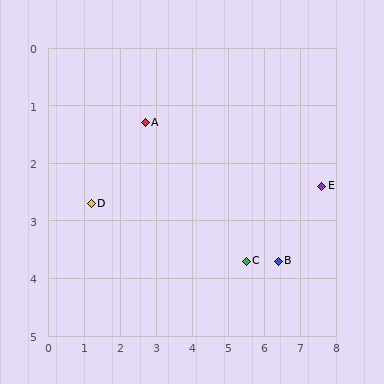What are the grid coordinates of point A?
Point A is at approximately (2.7, 1.3).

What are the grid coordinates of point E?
Point E is at approximately (7.6, 2.4).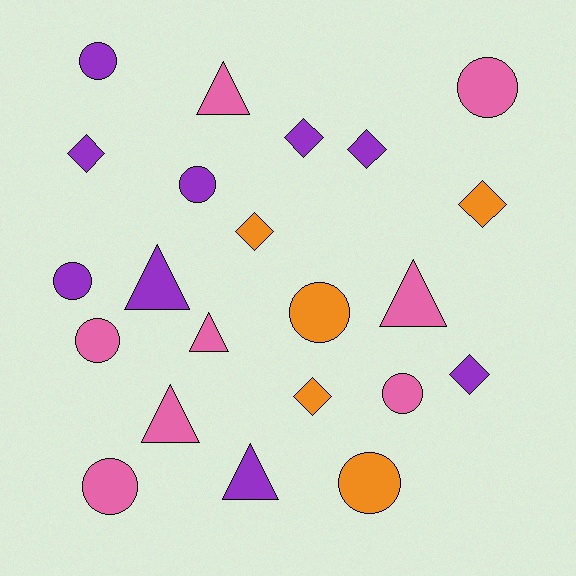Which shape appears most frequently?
Circle, with 9 objects.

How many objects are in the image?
There are 22 objects.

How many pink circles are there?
There are 4 pink circles.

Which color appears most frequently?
Purple, with 9 objects.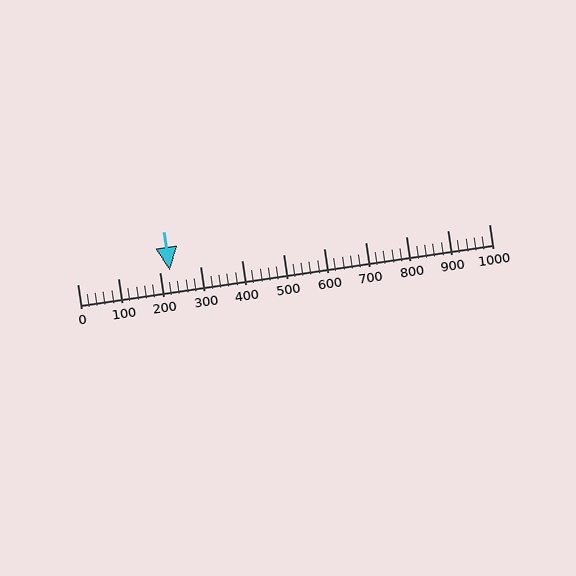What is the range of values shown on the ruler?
The ruler shows values from 0 to 1000.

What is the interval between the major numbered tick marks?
The major tick marks are spaced 100 units apart.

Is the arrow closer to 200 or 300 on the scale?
The arrow is closer to 200.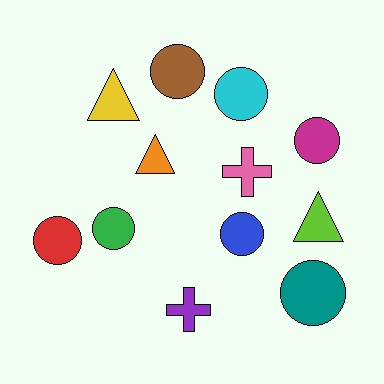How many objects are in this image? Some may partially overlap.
There are 12 objects.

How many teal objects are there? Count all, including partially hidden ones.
There is 1 teal object.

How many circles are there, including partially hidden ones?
There are 7 circles.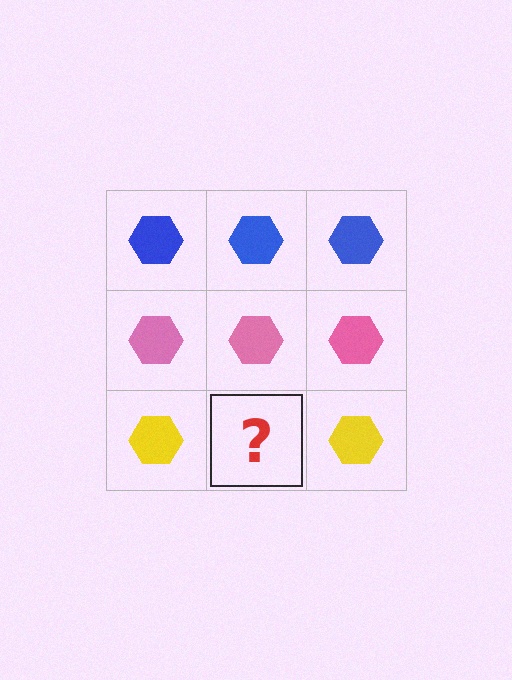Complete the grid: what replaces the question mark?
The question mark should be replaced with a yellow hexagon.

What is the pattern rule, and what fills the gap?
The rule is that each row has a consistent color. The gap should be filled with a yellow hexagon.